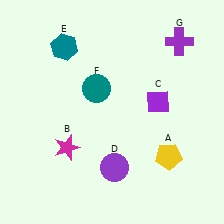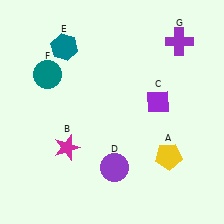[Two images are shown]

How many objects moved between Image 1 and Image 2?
1 object moved between the two images.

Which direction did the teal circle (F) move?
The teal circle (F) moved left.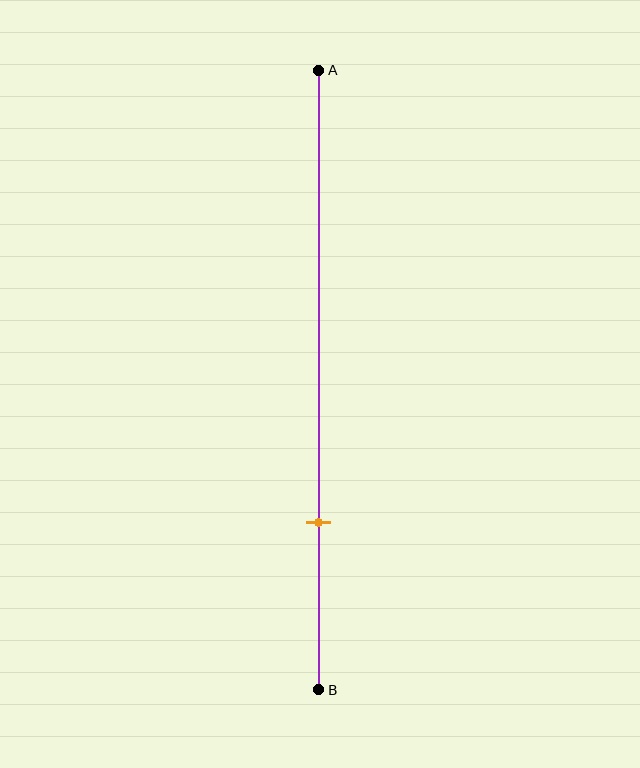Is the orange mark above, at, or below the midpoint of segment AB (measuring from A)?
The orange mark is below the midpoint of segment AB.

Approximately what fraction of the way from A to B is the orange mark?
The orange mark is approximately 75% of the way from A to B.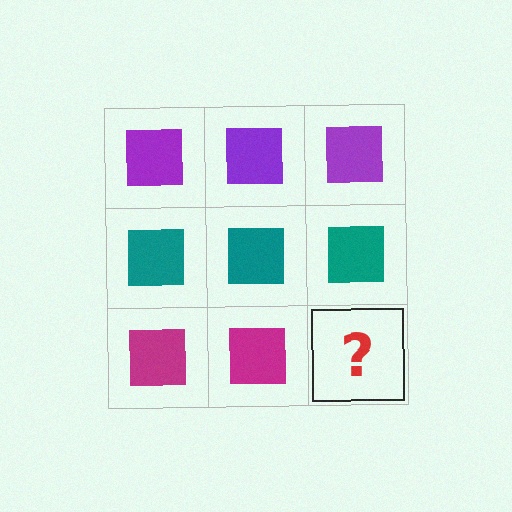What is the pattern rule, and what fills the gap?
The rule is that each row has a consistent color. The gap should be filled with a magenta square.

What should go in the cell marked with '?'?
The missing cell should contain a magenta square.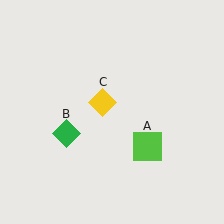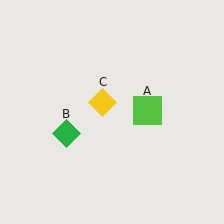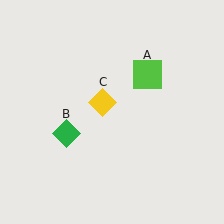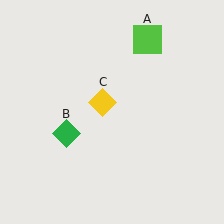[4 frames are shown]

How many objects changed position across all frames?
1 object changed position: lime square (object A).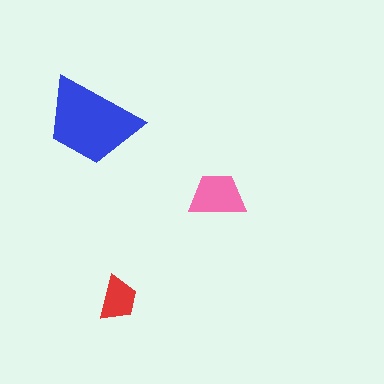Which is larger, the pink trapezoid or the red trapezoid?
The pink one.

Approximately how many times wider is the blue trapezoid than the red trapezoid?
About 2 times wider.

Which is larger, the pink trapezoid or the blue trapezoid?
The blue one.